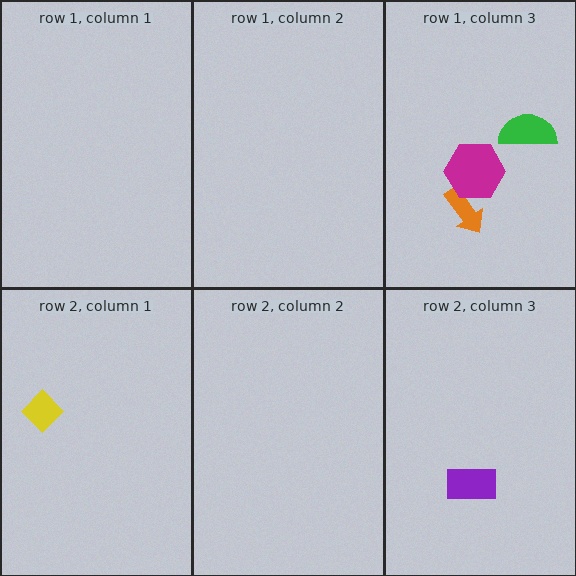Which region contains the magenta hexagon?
The row 1, column 3 region.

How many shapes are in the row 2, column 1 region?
1.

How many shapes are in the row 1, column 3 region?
3.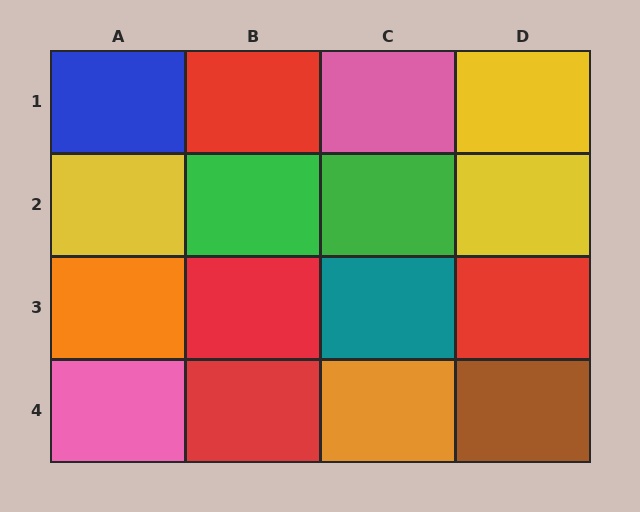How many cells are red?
4 cells are red.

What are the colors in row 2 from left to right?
Yellow, green, green, yellow.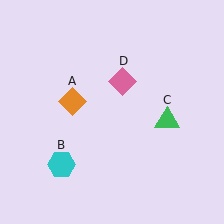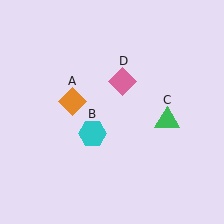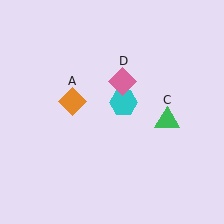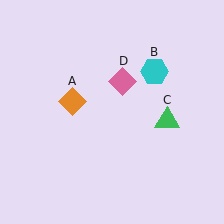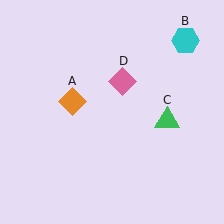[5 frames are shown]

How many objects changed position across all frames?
1 object changed position: cyan hexagon (object B).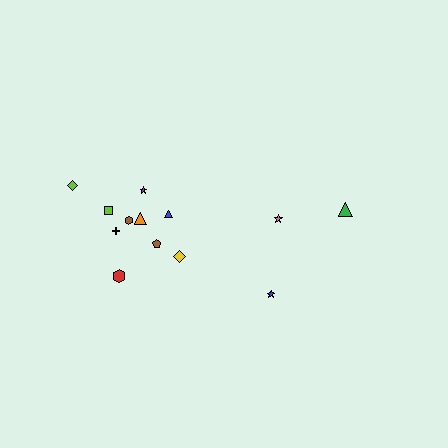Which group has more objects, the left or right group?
The left group.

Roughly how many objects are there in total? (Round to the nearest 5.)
Roughly 15 objects in total.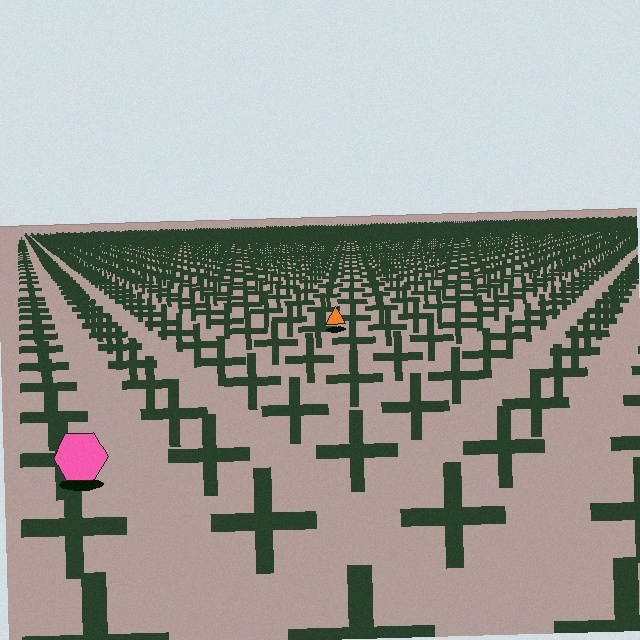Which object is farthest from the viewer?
The orange triangle is farthest from the viewer. It appears smaller and the ground texture around it is denser.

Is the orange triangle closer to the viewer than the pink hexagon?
No. The pink hexagon is closer — you can tell from the texture gradient: the ground texture is coarser near it.